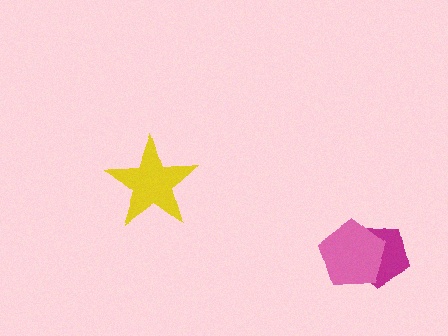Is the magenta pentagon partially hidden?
Yes, it is partially covered by another shape.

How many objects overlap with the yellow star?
0 objects overlap with the yellow star.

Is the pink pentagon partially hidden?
No, no other shape covers it.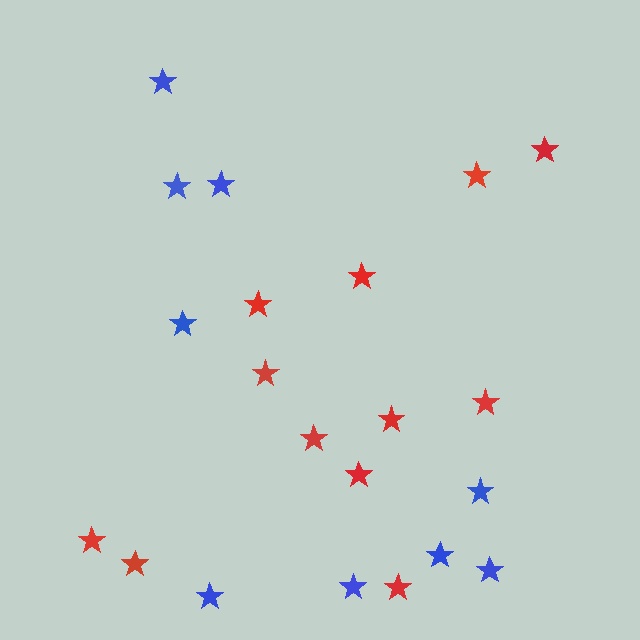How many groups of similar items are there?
There are 2 groups: one group of blue stars (9) and one group of red stars (12).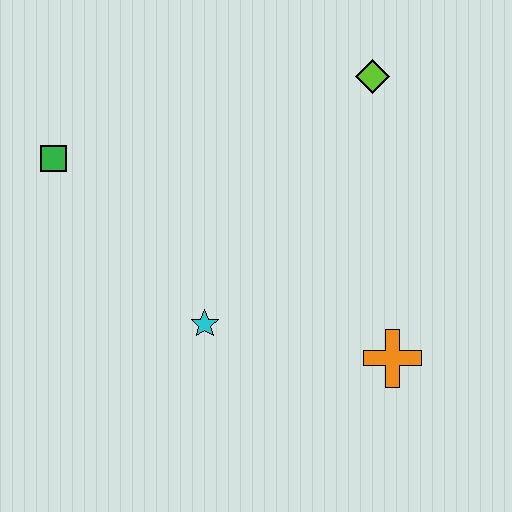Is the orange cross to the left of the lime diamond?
No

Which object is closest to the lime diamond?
The orange cross is closest to the lime diamond.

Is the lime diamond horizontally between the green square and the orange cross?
Yes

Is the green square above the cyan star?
Yes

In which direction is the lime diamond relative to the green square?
The lime diamond is to the right of the green square.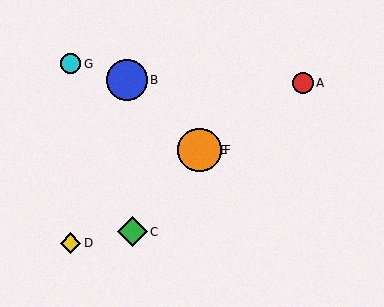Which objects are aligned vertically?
Objects E, F are aligned vertically.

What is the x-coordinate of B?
Object B is at x≈127.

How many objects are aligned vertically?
2 objects (E, F) are aligned vertically.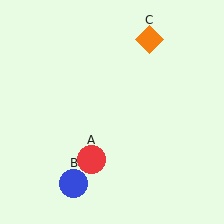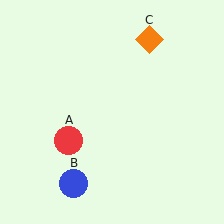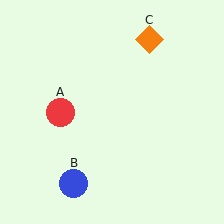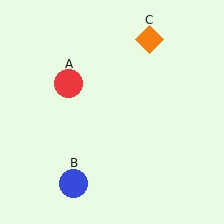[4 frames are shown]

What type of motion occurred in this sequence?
The red circle (object A) rotated clockwise around the center of the scene.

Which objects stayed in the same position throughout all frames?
Blue circle (object B) and orange diamond (object C) remained stationary.